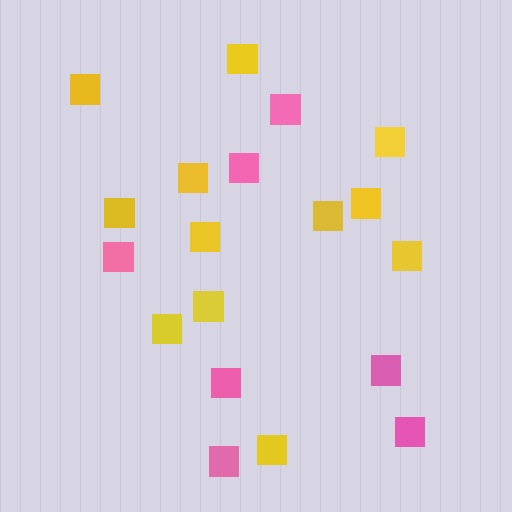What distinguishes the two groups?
There are 2 groups: one group of pink squares (7) and one group of yellow squares (12).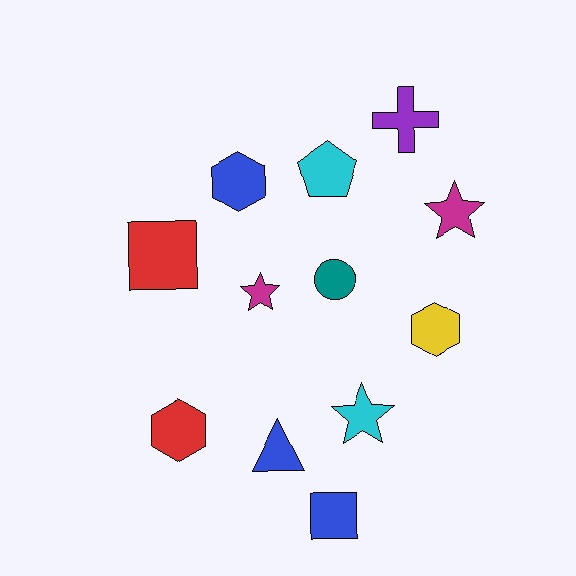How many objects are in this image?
There are 12 objects.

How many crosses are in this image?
There is 1 cross.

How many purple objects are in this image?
There is 1 purple object.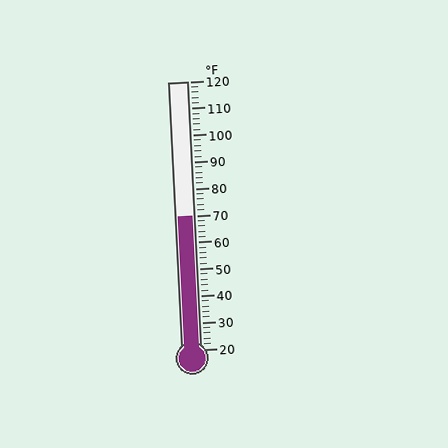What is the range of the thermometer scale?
The thermometer scale ranges from 20°F to 120°F.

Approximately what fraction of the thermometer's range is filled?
The thermometer is filled to approximately 50% of its range.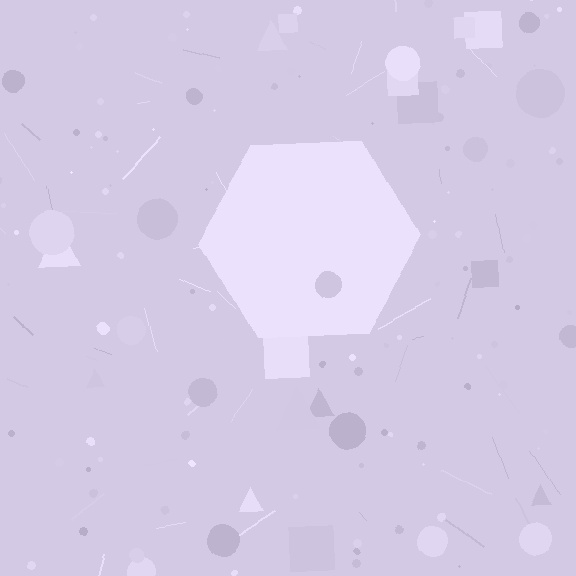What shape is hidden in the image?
A hexagon is hidden in the image.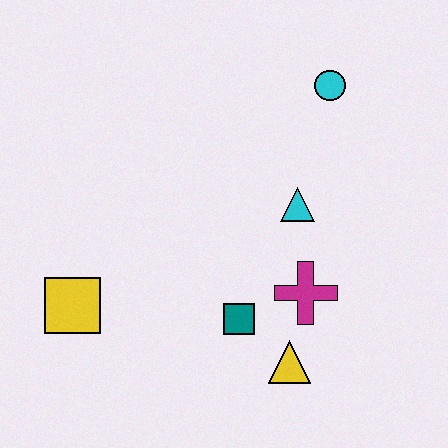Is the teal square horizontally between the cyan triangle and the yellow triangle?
No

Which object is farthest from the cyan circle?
The yellow square is farthest from the cyan circle.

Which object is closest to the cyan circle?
The cyan triangle is closest to the cyan circle.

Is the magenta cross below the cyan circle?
Yes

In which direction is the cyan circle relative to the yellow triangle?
The cyan circle is above the yellow triangle.